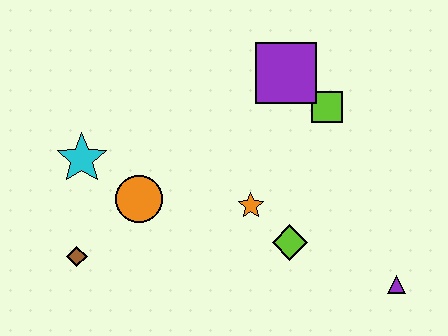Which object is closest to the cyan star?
The orange circle is closest to the cyan star.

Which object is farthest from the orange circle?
The purple triangle is farthest from the orange circle.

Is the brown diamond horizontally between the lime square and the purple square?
No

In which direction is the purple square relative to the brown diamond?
The purple square is to the right of the brown diamond.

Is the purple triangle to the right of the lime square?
Yes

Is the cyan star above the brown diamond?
Yes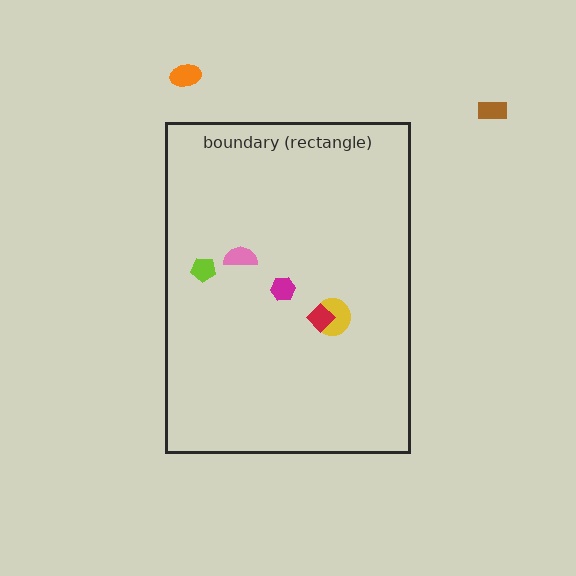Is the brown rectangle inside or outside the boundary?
Outside.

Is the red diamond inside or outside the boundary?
Inside.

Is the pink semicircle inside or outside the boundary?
Inside.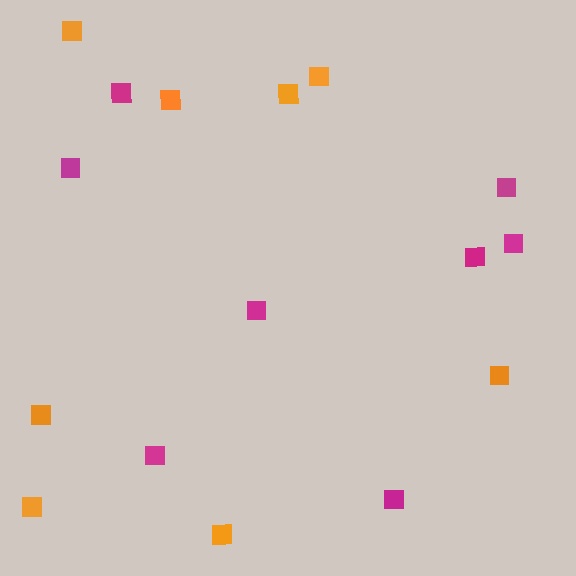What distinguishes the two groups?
There are 2 groups: one group of magenta squares (8) and one group of orange squares (8).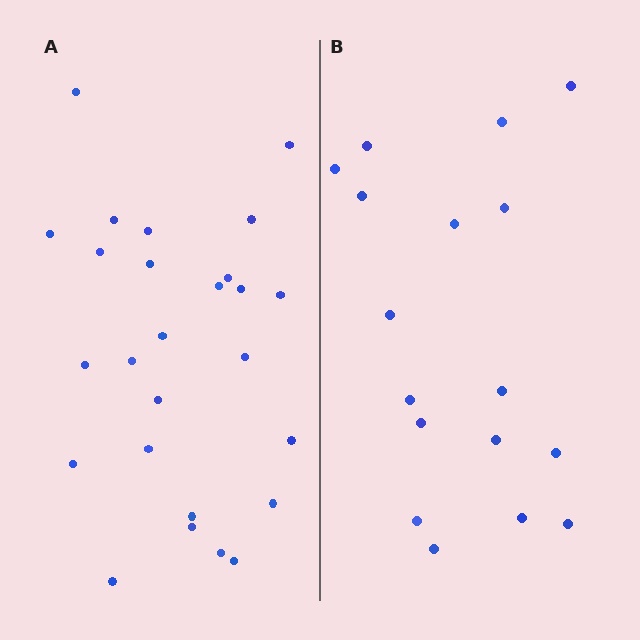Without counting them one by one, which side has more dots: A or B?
Region A (the left region) has more dots.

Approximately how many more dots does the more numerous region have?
Region A has roughly 8 or so more dots than region B.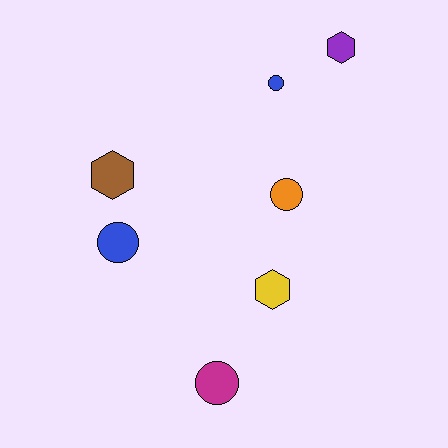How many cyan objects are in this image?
There are no cyan objects.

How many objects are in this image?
There are 7 objects.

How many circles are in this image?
There are 4 circles.